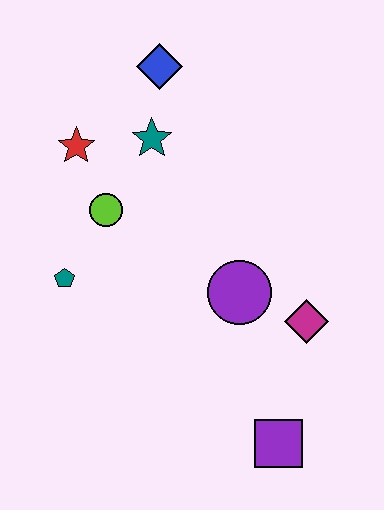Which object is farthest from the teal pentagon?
The purple square is farthest from the teal pentagon.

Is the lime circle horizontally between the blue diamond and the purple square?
No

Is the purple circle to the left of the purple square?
Yes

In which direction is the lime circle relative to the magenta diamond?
The lime circle is to the left of the magenta diamond.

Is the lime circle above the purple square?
Yes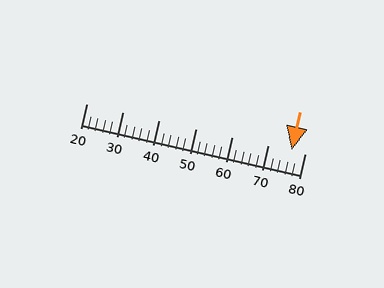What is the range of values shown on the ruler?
The ruler shows values from 20 to 80.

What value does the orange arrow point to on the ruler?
The orange arrow points to approximately 76.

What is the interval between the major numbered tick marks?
The major tick marks are spaced 10 units apart.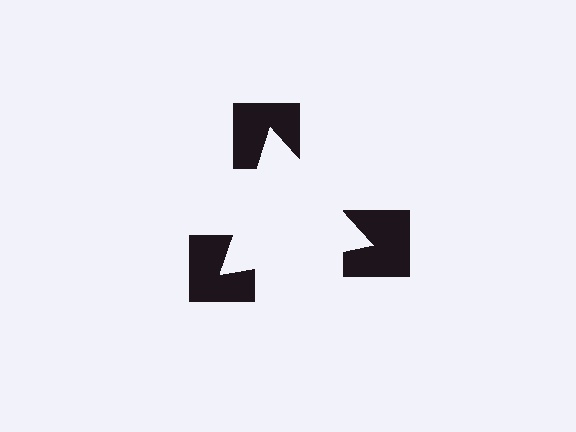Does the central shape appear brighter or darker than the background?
It typically appears slightly brighter than the background, even though no actual brightness change is drawn.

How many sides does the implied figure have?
3 sides.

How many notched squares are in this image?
There are 3 — one at each vertex of the illusory triangle.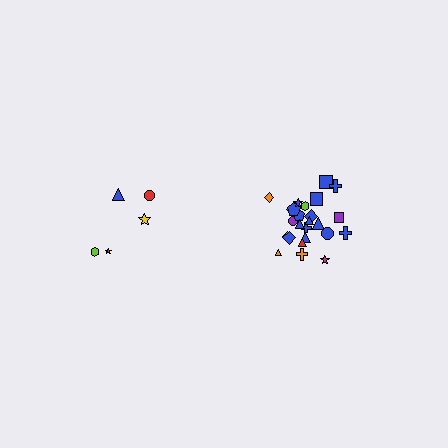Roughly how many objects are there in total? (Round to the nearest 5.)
Roughly 30 objects in total.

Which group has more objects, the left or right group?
The right group.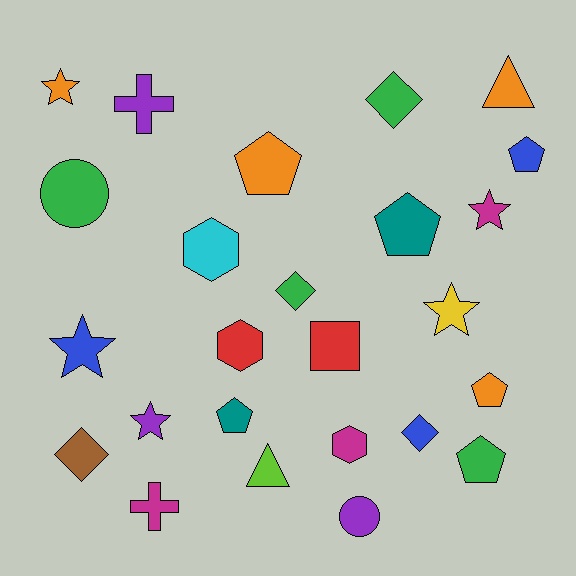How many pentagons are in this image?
There are 6 pentagons.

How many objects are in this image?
There are 25 objects.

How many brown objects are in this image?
There is 1 brown object.